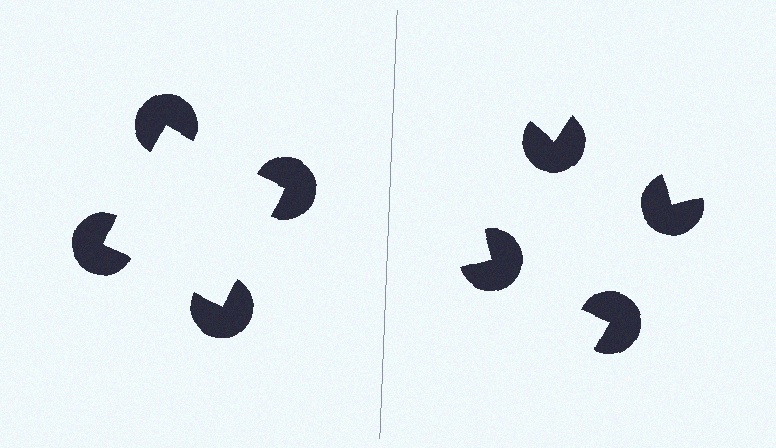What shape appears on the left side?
An illusory square.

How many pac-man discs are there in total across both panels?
8 — 4 on each side.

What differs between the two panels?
The pac-man discs are positioned identically on both sides; only the wedge orientations differ. On the left they align to a square; on the right they are misaligned.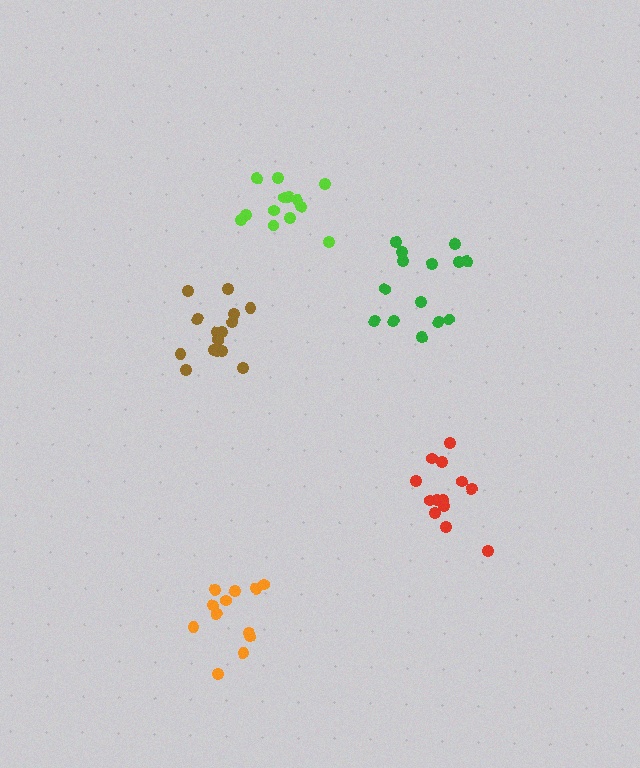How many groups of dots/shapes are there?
There are 5 groups.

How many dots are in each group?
Group 1: 13 dots, Group 2: 14 dots, Group 3: 12 dots, Group 4: 13 dots, Group 5: 15 dots (67 total).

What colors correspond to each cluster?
The clusters are colored: red, green, orange, lime, brown.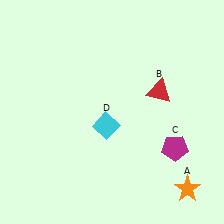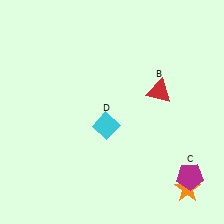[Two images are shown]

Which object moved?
The magenta pentagon (C) moved down.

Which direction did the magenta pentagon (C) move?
The magenta pentagon (C) moved down.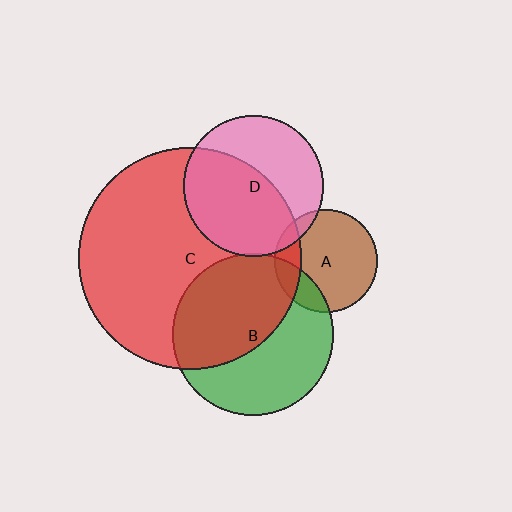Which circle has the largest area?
Circle C (red).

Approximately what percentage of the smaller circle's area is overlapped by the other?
Approximately 10%.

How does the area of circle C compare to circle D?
Approximately 2.5 times.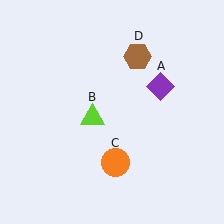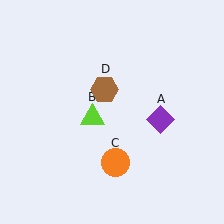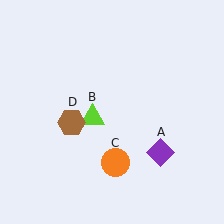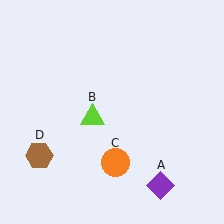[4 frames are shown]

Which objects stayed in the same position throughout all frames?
Lime triangle (object B) and orange circle (object C) remained stationary.